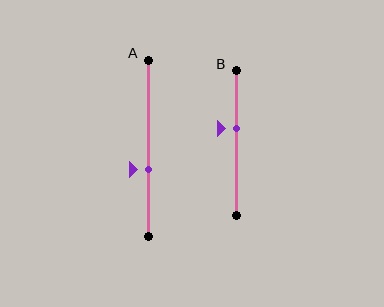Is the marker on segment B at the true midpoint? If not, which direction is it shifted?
No, the marker on segment B is shifted upward by about 10% of the segment length.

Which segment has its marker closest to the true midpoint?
Segment B has its marker closest to the true midpoint.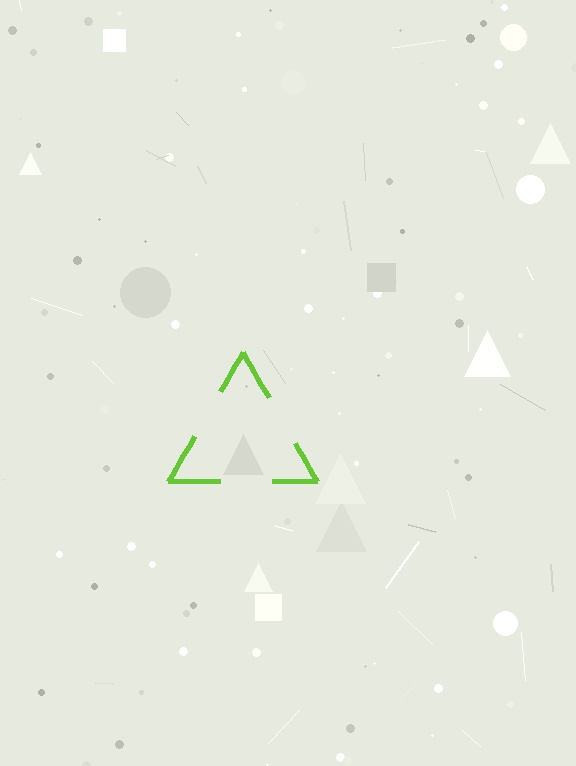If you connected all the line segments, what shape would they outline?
They would outline a triangle.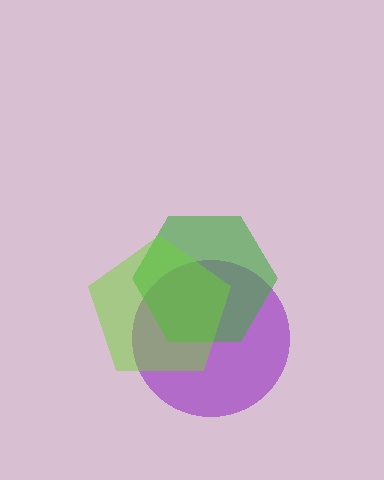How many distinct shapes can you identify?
There are 3 distinct shapes: a purple circle, a green hexagon, a lime pentagon.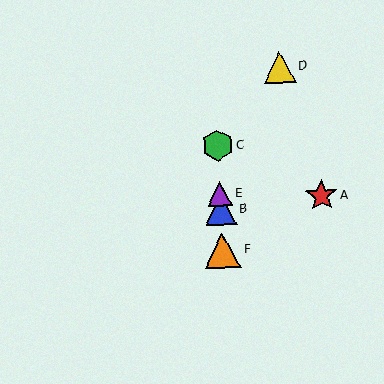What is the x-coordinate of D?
Object D is at x≈280.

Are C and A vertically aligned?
No, C is at x≈218 and A is at x≈321.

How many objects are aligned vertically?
4 objects (B, C, E, F) are aligned vertically.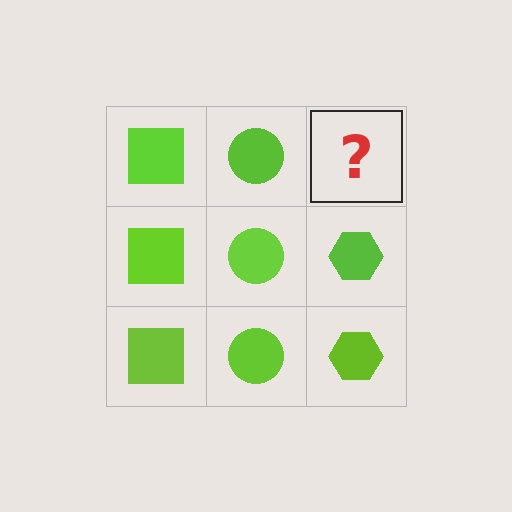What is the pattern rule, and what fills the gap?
The rule is that each column has a consistent shape. The gap should be filled with a lime hexagon.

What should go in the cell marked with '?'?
The missing cell should contain a lime hexagon.